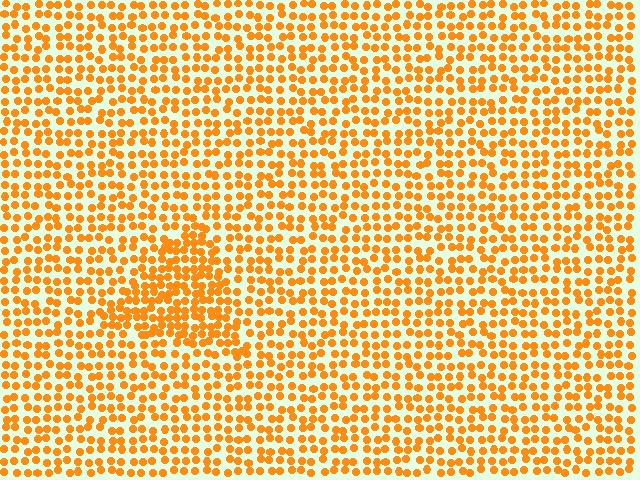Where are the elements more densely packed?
The elements are more densely packed inside the triangle boundary.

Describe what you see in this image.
The image contains small orange elements arranged at two different densities. A triangle-shaped region is visible where the elements are more densely packed than the surrounding area.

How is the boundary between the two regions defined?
The boundary is defined by a change in element density (approximately 1.6x ratio). All elements are the same color, size, and shape.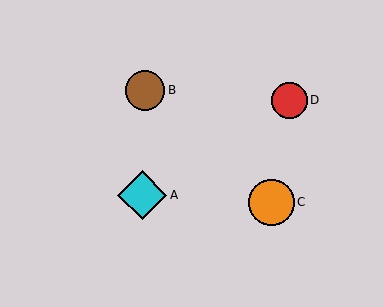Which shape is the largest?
The cyan diamond (labeled A) is the largest.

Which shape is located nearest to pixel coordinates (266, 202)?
The orange circle (labeled C) at (271, 202) is nearest to that location.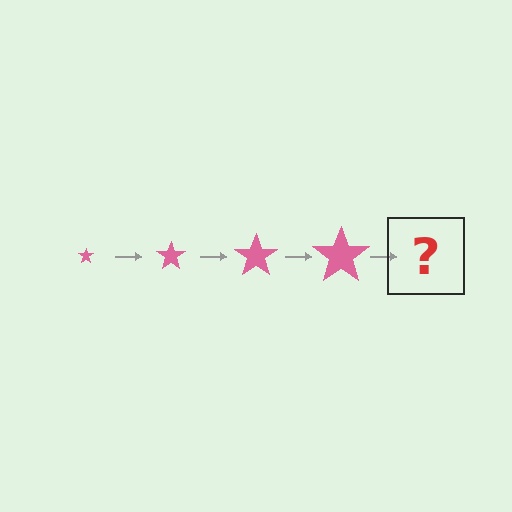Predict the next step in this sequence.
The next step is a pink star, larger than the previous one.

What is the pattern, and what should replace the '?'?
The pattern is that the star gets progressively larger each step. The '?' should be a pink star, larger than the previous one.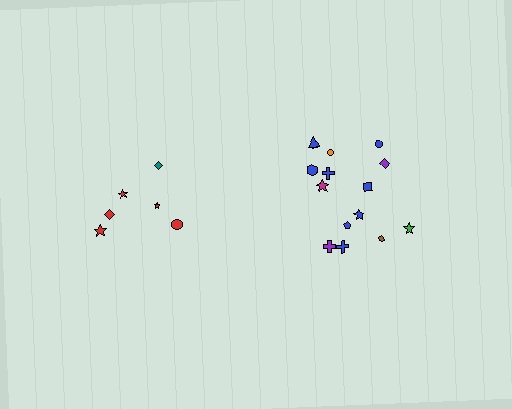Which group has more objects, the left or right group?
The right group.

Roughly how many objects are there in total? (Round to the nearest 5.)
Roughly 20 objects in total.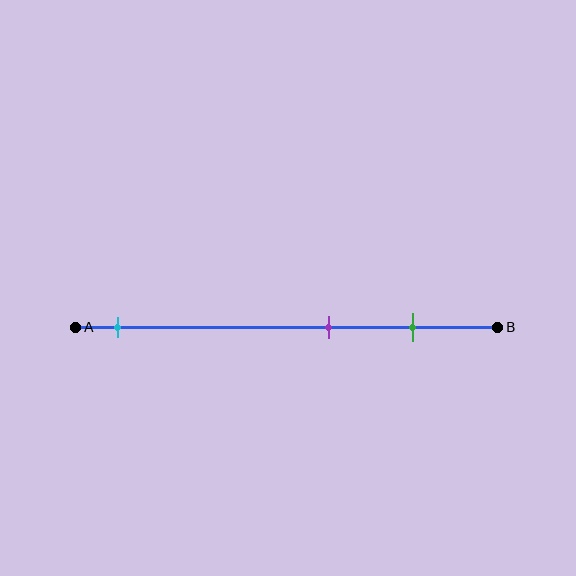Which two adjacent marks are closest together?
The purple and green marks are the closest adjacent pair.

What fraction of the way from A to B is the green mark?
The green mark is approximately 80% (0.8) of the way from A to B.